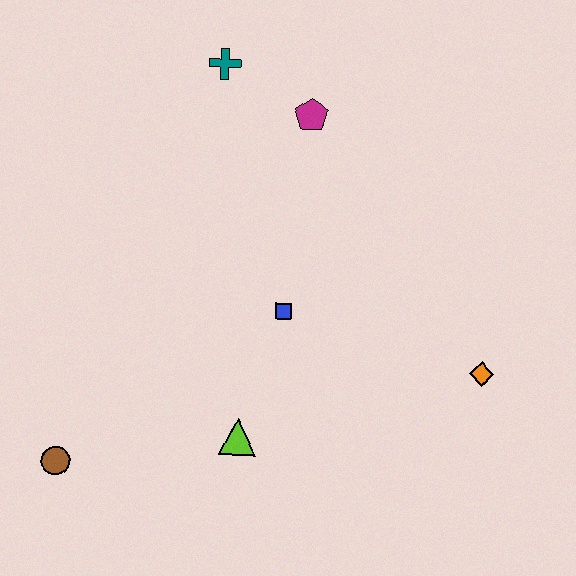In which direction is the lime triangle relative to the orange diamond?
The lime triangle is to the left of the orange diamond.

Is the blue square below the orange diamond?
No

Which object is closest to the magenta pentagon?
The teal cross is closest to the magenta pentagon.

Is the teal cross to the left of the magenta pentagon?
Yes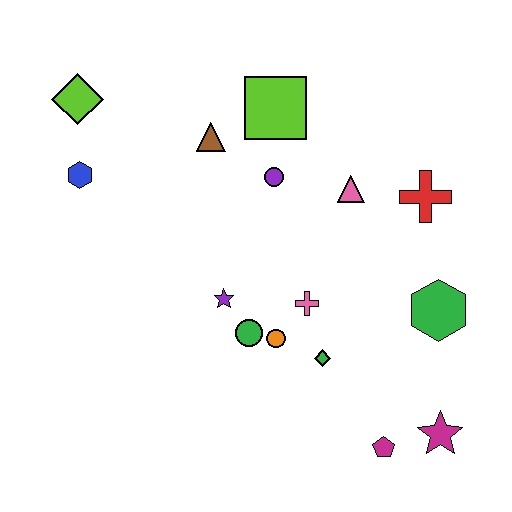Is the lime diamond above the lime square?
Yes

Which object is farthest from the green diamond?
The lime diamond is farthest from the green diamond.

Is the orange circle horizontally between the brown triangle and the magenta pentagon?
Yes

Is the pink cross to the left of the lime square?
No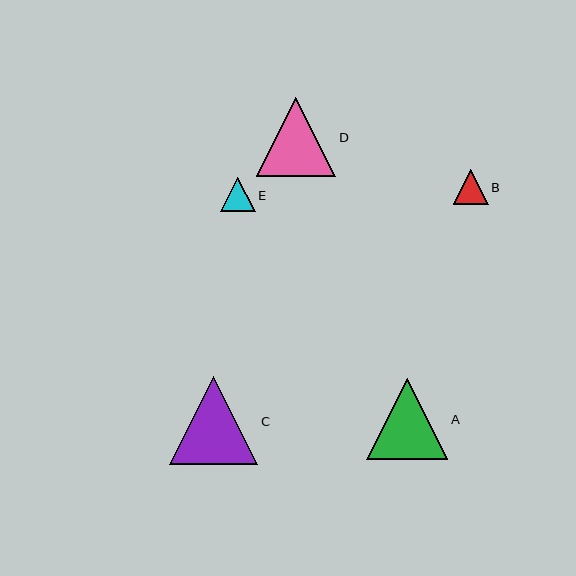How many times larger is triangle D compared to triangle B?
Triangle D is approximately 2.3 times the size of triangle B.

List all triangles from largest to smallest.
From largest to smallest: C, A, D, B, E.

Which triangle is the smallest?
Triangle E is the smallest with a size of approximately 34 pixels.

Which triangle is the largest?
Triangle C is the largest with a size of approximately 88 pixels.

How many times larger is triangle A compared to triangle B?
Triangle A is approximately 2.3 times the size of triangle B.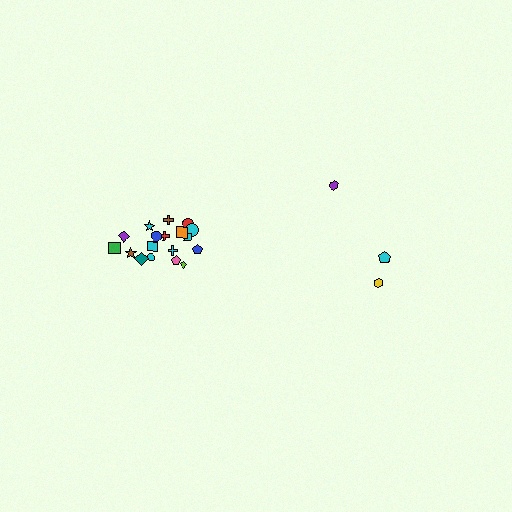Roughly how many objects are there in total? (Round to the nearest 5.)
Roughly 20 objects in total.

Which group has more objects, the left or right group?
The left group.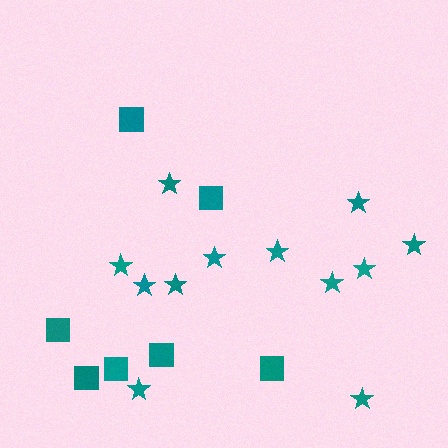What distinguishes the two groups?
There are 2 groups: one group of squares (7) and one group of stars (12).